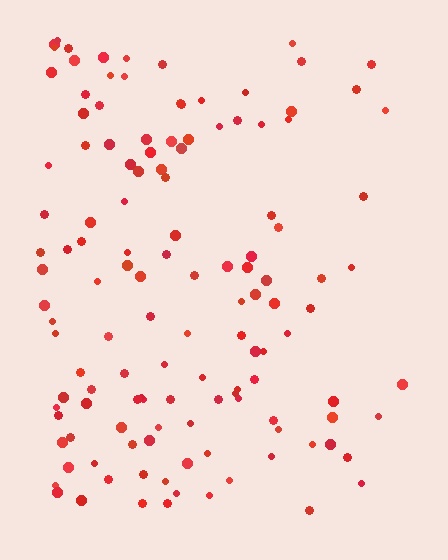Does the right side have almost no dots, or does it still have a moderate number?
Still a moderate number, just noticeably fewer than the left.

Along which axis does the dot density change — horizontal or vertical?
Horizontal.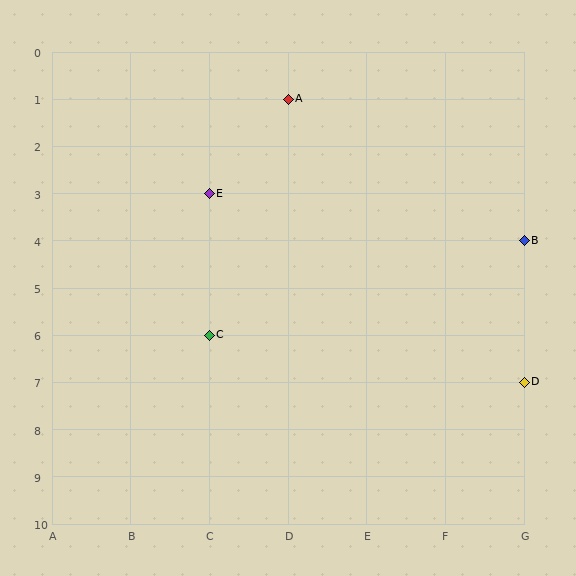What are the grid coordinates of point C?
Point C is at grid coordinates (C, 6).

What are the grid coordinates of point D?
Point D is at grid coordinates (G, 7).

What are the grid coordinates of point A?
Point A is at grid coordinates (D, 1).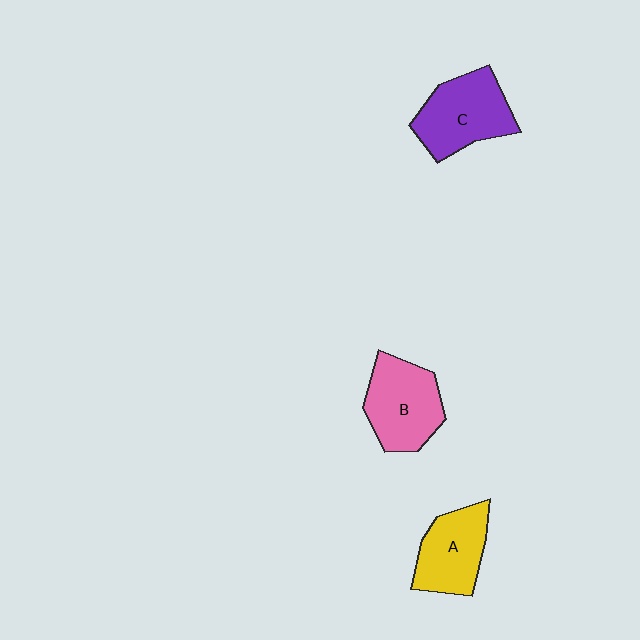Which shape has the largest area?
Shape C (purple).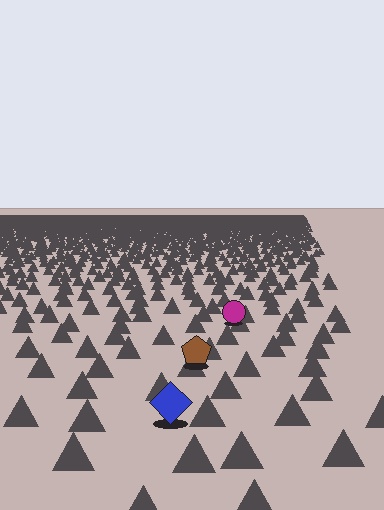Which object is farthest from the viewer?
The magenta circle is farthest from the viewer. It appears smaller and the ground texture around it is denser.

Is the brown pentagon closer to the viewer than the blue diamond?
No. The blue diamond is closer — you can tell from the texture gradient: the ground texture is coarser near it.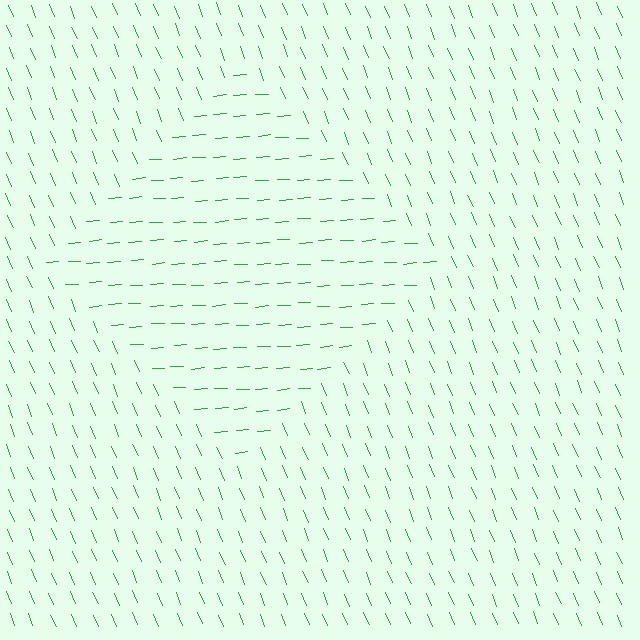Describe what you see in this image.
The image is filled with small green line segments. A diamond region in the image has lines oriented differently from the surrounding lines, creating a visible texture boundary.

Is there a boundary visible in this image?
Yes, there is a texture boundary formed by a change in line orientation.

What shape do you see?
I see a diamond.